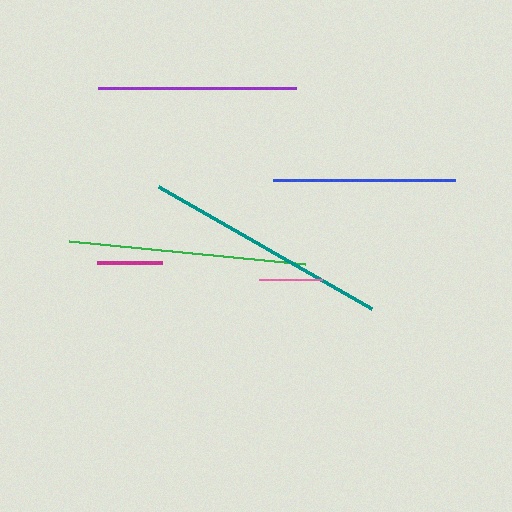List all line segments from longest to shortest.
From longest to shortest: teal, green, purple, blue, magenta, pink.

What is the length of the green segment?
The green segment is approximately 238 pixels long.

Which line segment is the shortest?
The pink line is the shortest at approximately 64 pixels.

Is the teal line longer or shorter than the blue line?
The teal line is longer than the blue line.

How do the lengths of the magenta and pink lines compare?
The magenta and pink lines are approximately the same length.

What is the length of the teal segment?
The teal segment is approximately 246 pixels long.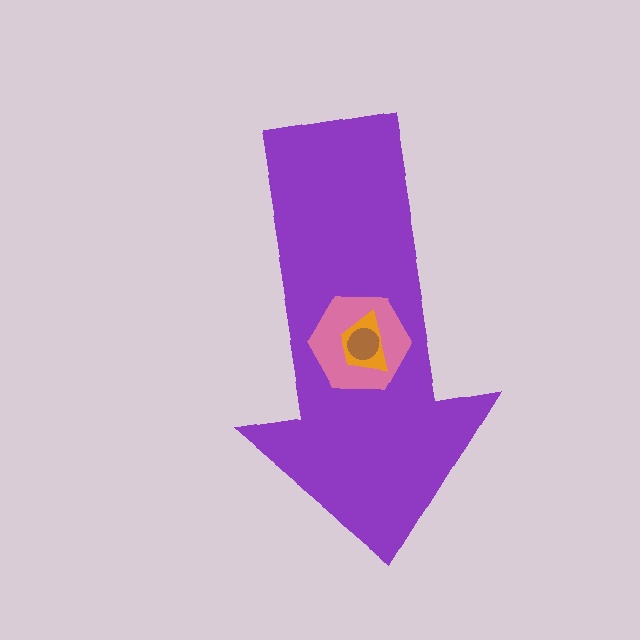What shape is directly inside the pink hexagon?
The orange trapezoid.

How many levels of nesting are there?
4.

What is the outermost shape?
The purple arrow.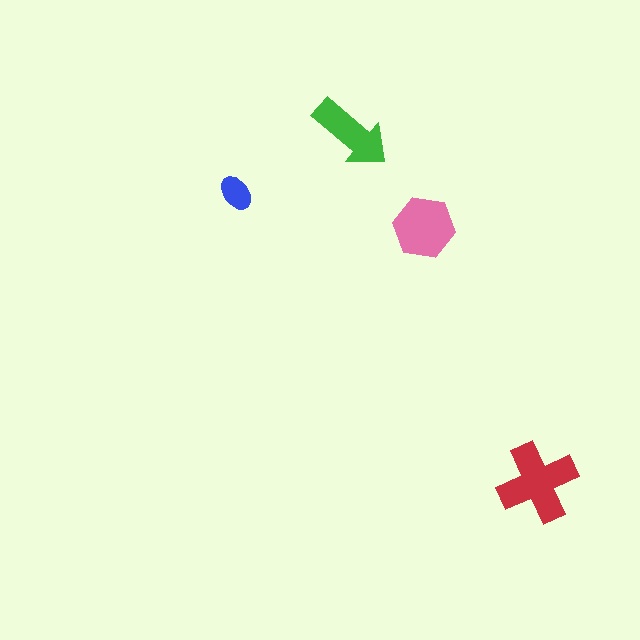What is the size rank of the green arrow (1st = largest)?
3rd.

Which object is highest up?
The green arrow is topmost.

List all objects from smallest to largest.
The blue ellipse, the green arrow, the pink hexagon, the red cross.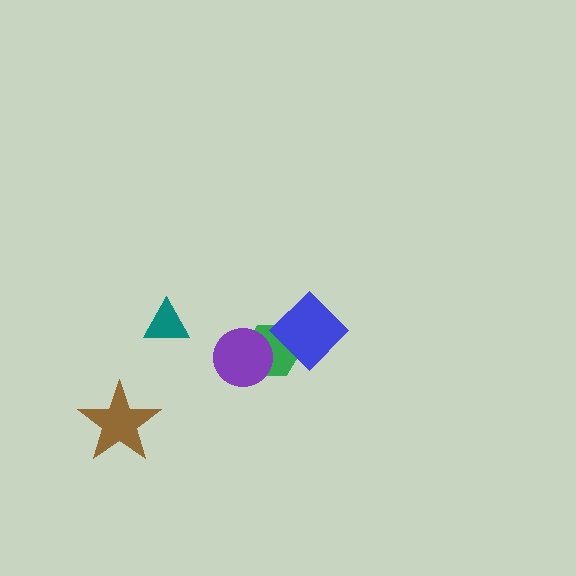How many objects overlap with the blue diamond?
1 object overlaps with the blue diamond.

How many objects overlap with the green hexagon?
2 objects overlap with the green hexagon.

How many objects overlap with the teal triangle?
0 objects overlap with the teal triangle.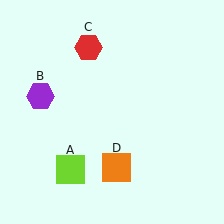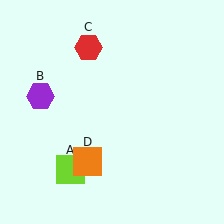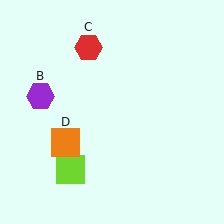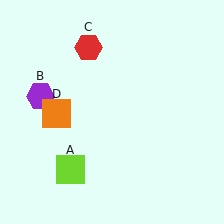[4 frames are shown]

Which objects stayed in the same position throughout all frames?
Lime square (object A) and purple hexagon (object B) and red hexagon (object C) remained stationary.